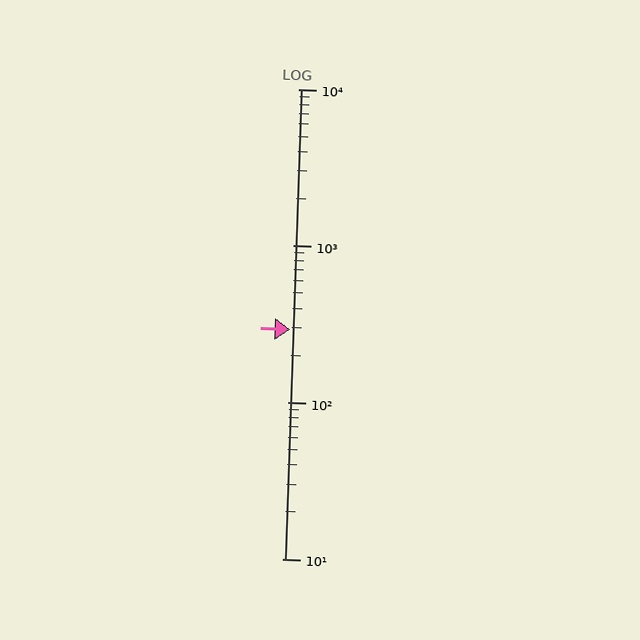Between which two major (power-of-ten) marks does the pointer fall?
The pointer is between 100 and 1000.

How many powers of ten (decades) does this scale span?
The scale spans 3 decades, from 10 to 10000.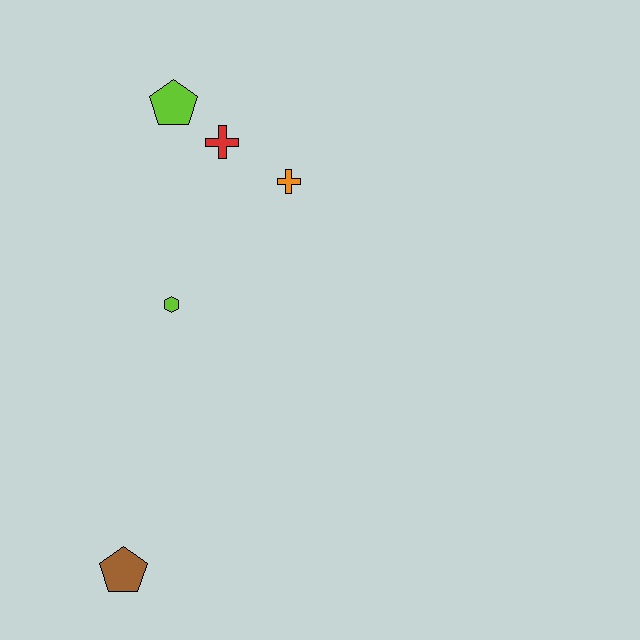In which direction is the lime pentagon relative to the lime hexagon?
The lime pentagon is above the lime hexagon.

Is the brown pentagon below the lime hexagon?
Yes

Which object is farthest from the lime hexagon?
The brown pentagon is farthest from the lime hexagon.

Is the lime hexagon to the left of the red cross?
Yes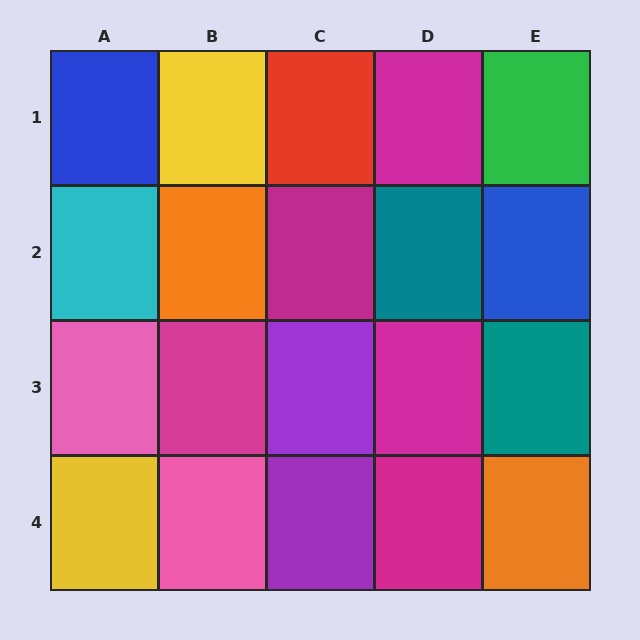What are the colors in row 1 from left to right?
Blue, yellow, red, magenta, green.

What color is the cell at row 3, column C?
Purple.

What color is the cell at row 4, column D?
Magenta.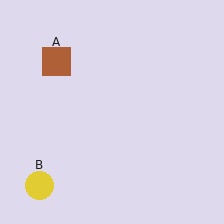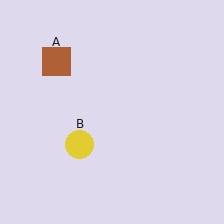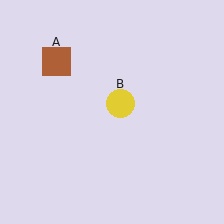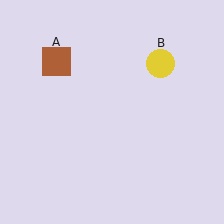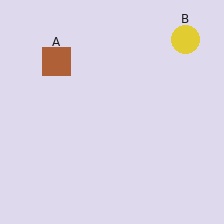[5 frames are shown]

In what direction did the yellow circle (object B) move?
The yellow circle (object B) moved up and to the right.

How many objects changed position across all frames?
1 object changed position: yellow circle (object B).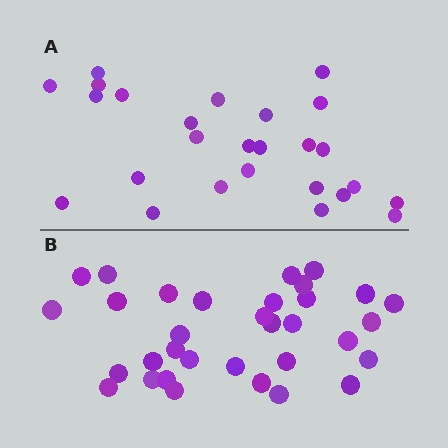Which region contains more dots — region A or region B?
Region B (the bottom region) has more dots.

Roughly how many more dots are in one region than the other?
Region B has roughly 8 or so more dots than region A.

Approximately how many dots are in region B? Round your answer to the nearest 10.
About 30 dots. (The exact count is 33, which rounds to 30.)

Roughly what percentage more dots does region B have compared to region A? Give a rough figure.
About 25% more.